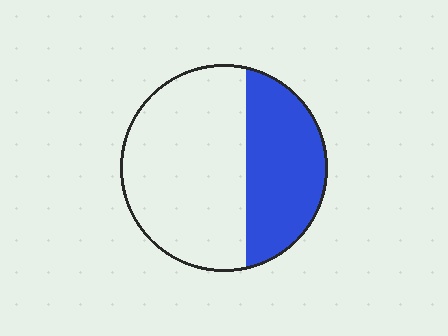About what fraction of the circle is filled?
About three eighths (3/8).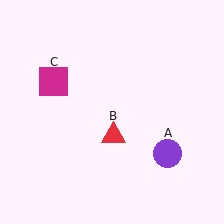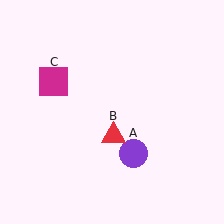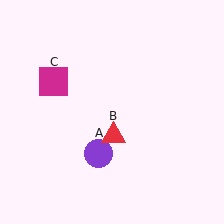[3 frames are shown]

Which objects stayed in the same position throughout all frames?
Red triangle (object B) and magenta square (object C) remained stationary.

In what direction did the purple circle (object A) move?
The purple circle (object A) moved left.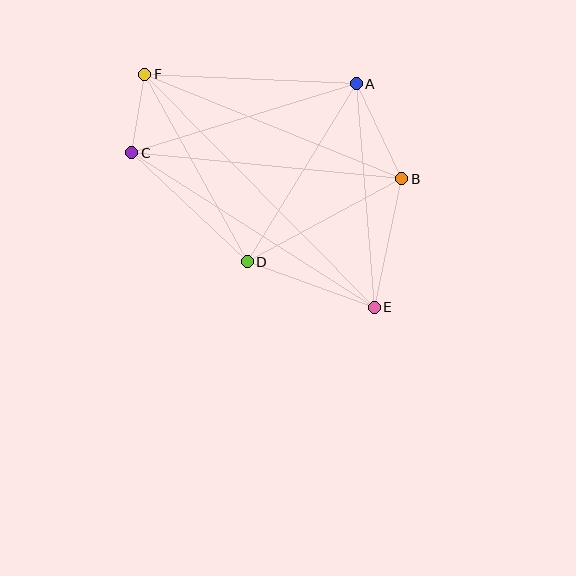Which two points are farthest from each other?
Points E and F are farthest from each other.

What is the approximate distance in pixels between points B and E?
The distance between B and E is approximately 131 pixels.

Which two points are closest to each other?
Points C and F are closest to each other.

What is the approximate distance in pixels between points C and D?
The distance between C and D is approximately 159 pixels.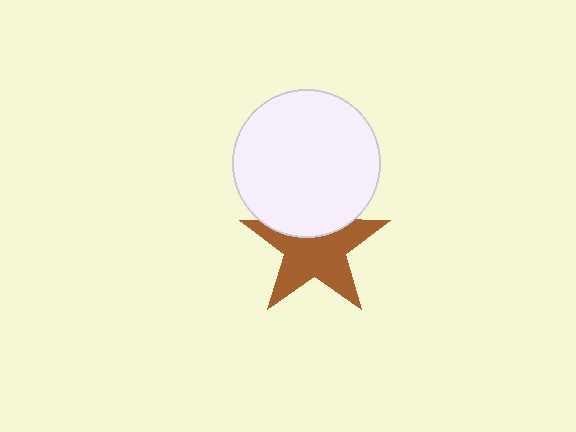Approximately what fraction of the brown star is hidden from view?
Roughly 30% of the brown star is hidden behind the white circle.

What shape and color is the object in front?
The object in front is a white circle.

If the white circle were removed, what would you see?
You would see the complete brown star.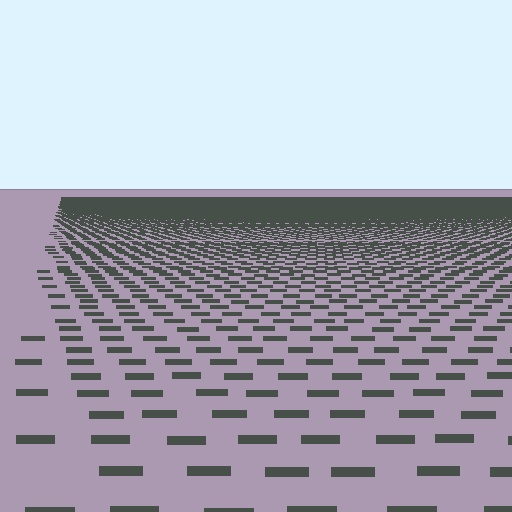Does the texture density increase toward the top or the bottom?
Density increases toward the top.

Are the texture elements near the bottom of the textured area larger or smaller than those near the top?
Larger. Near the bottom, elements are closer to the viewer and appear at a bigger on-screen size.